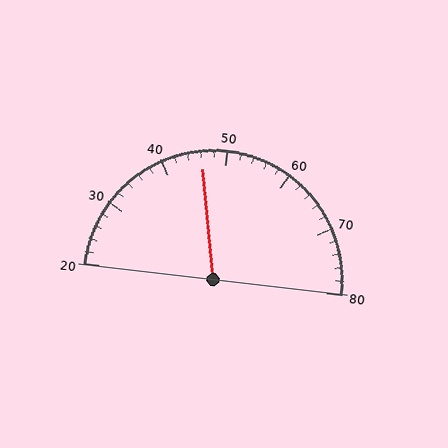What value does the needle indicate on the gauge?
The needle indicates approximately 46.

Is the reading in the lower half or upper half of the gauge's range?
The reading is in the lower half of the range (20 to 80).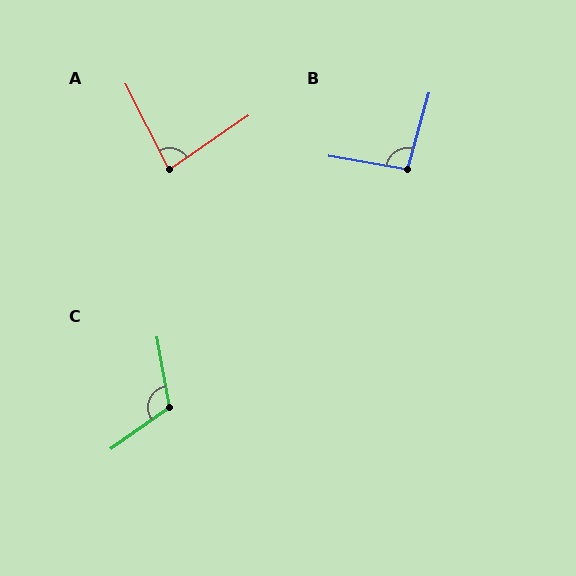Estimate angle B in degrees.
Approximately 96 degrees.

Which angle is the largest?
C, at approximately 116 degrees.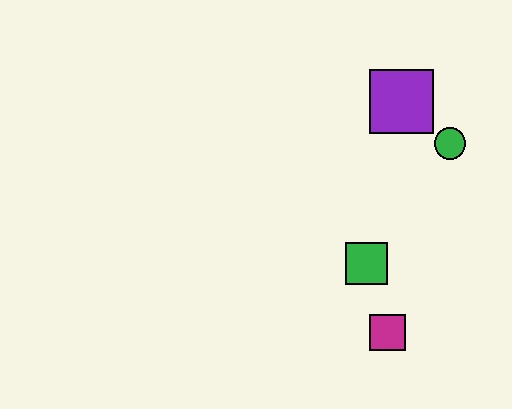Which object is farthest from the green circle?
The magenta square is farthest from the green circle.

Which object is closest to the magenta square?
The green square is closest to the magenta square.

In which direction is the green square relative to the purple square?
The green square is below the purple square.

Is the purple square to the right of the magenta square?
Yes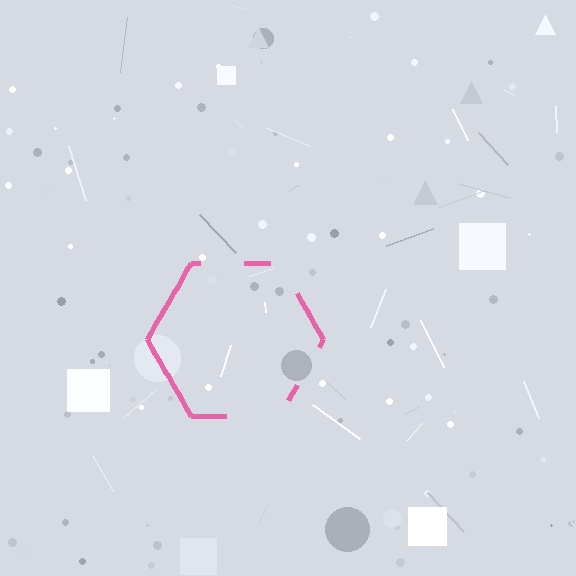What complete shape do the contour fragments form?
The contour fragments form a hexagon.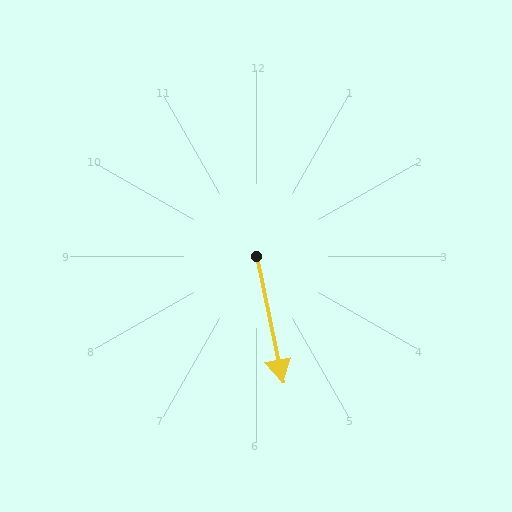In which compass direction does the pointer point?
South.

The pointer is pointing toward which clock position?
Roughly 6 o'clock.